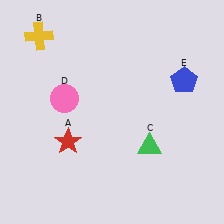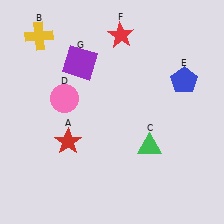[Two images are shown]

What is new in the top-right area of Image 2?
A red star (F) was added in the top-right area of Image 2.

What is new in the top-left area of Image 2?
A purple square (G) was added in the top-left area of Image 2.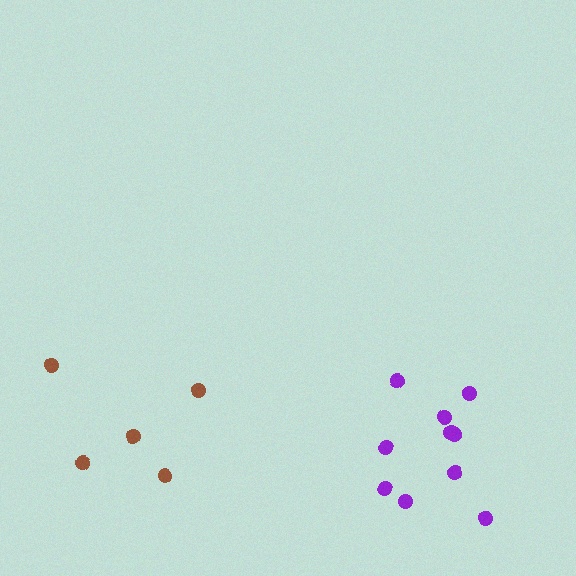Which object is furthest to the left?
The brown cluster is leftmost.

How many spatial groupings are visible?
There are 2 spatial groupings.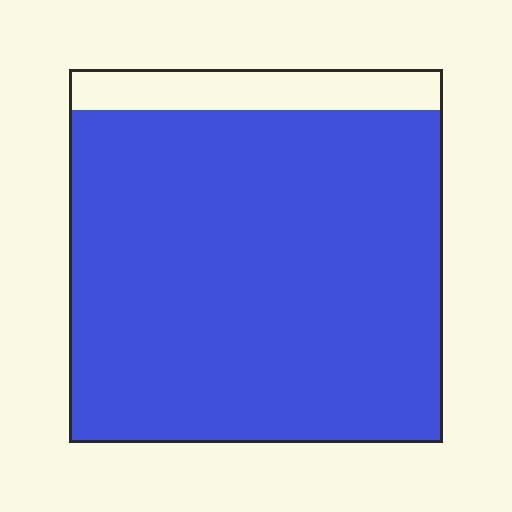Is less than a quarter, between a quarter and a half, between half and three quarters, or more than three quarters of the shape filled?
More than three quarters.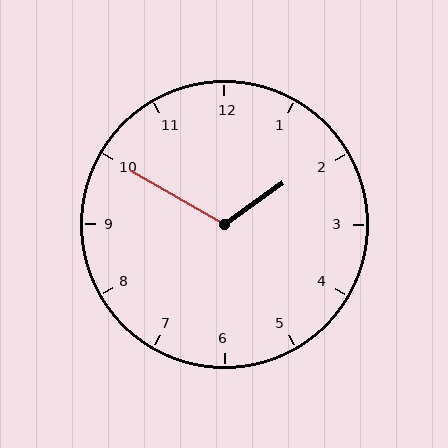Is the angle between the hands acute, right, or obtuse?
It is obtuse.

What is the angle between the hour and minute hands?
Approximately 115 degrees.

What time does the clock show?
1:50.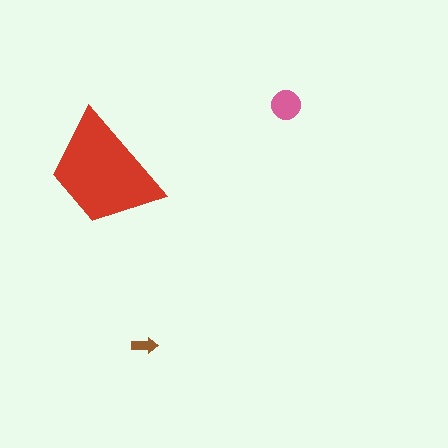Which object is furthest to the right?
The pink circle is rightmost.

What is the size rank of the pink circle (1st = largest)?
2nd.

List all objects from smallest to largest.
The brown arrow, the pink circle, the red trapezoid.